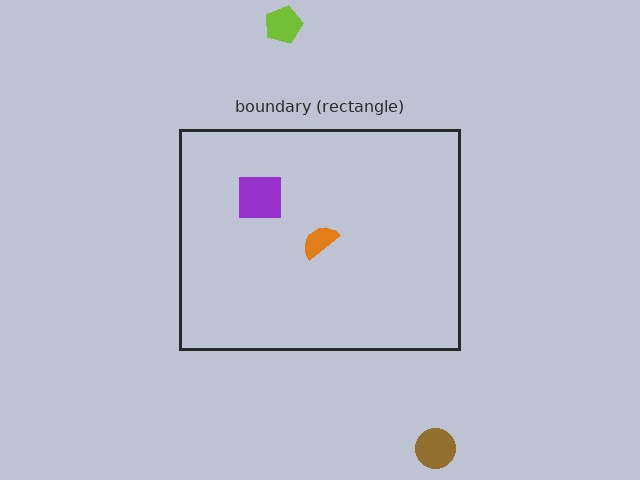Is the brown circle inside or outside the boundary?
Outside.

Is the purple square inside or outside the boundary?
Inside.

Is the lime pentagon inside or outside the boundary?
Outside.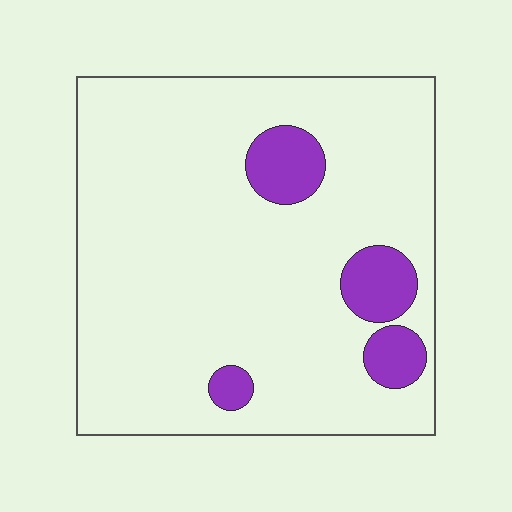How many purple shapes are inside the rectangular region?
4.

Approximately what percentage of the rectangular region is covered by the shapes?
Approximately 10%.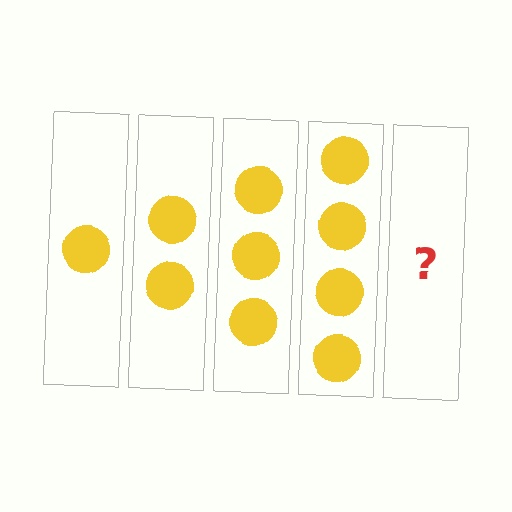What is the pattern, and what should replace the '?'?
The pattern is that each step adds one more circle. The '?' should be 5 circles.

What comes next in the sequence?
The next element should be 5 circles.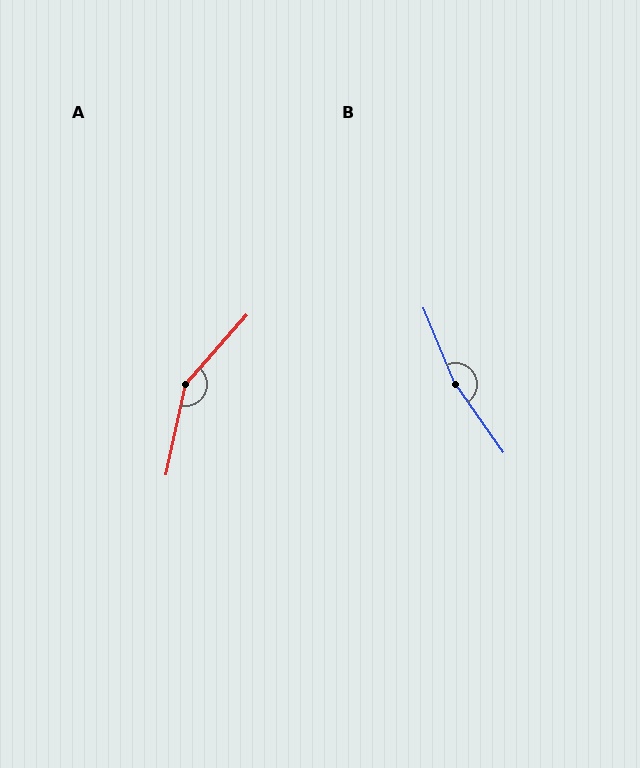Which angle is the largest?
B, at approximately 167 degrees.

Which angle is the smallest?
A, at approximately 151 degrees.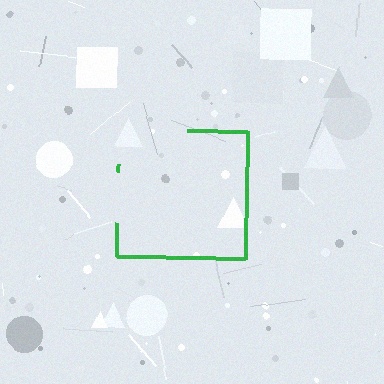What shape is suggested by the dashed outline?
The dashed outline suggests a square.